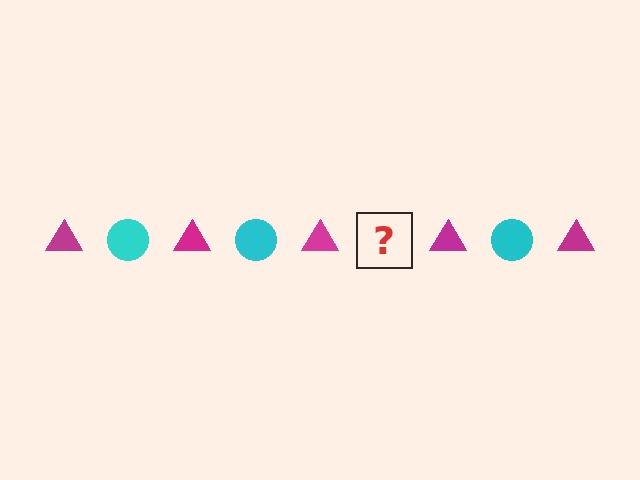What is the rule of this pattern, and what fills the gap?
The rule is that the pattern alternates between magenta triangle and cyan circle. The gap should be filled with a cyan circle.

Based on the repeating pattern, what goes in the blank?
The blank should be a cyan circle.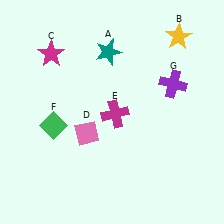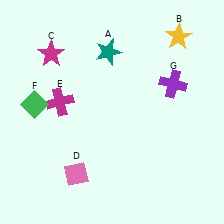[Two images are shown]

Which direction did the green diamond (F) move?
The green diamond (F) moved up.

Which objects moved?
The objects that moved are: the pink diamond (D), the magenta cross (E), the green diamond (F).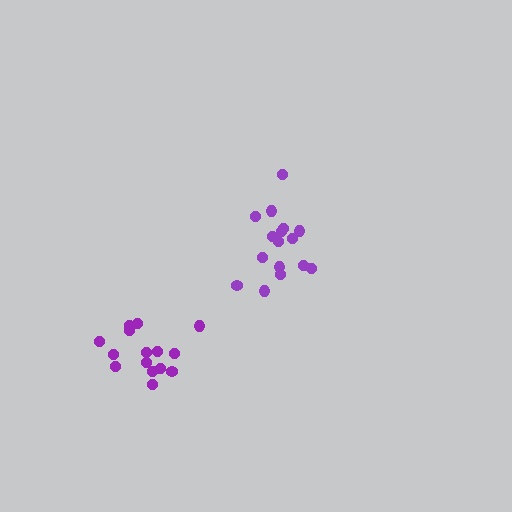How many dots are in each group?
Group 1: 15 dots, Group 2: 16 dots (31 total).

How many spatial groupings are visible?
There are 2 spatial groupings.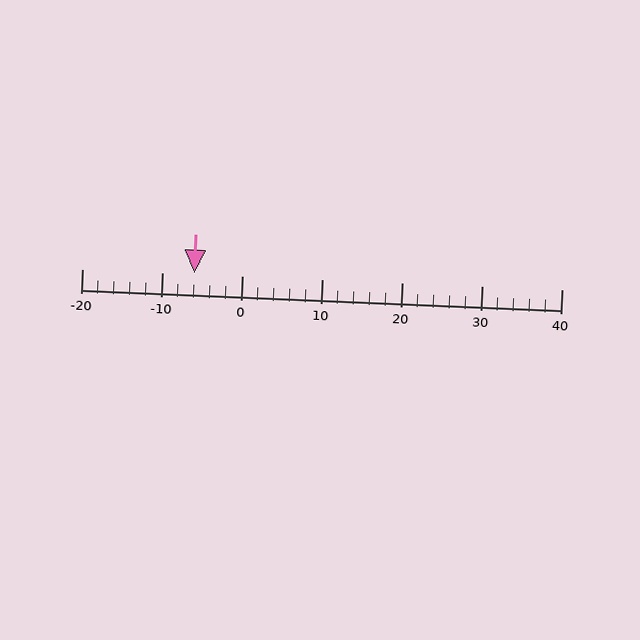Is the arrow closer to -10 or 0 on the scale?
The arrow is closer to -10.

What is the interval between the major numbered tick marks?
The major tick marks are spaced 10 units apart.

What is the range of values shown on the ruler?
The ruler shows values from -20 to 40.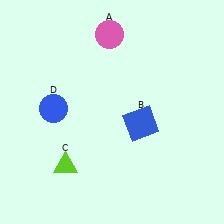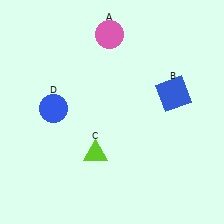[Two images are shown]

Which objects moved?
The objects that moved are: the blue square (B), the lime triangle (C).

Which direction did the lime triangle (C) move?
The lime triangle (C) moved right.